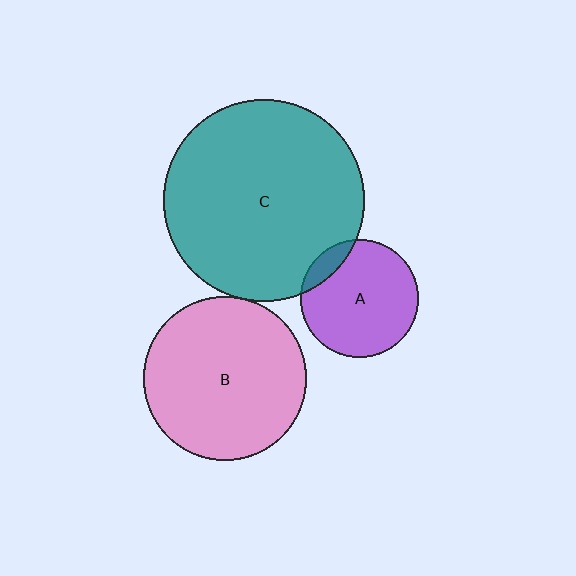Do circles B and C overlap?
Yes.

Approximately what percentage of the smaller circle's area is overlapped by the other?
Approximately 5%.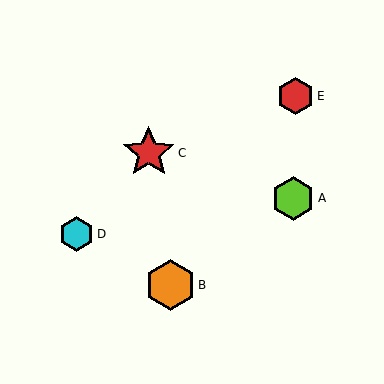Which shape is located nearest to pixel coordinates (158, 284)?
The orange hexagon (labeled B) at (170, 285) is nearest to that location.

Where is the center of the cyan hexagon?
The center of the cyan hexagon is at (77, 234).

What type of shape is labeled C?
Shape C is a red star.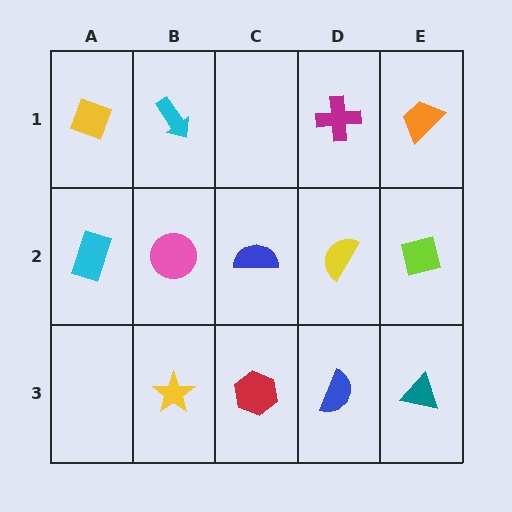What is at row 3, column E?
A teal triangle.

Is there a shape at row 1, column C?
No, that cell is empty.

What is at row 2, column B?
A pink circle.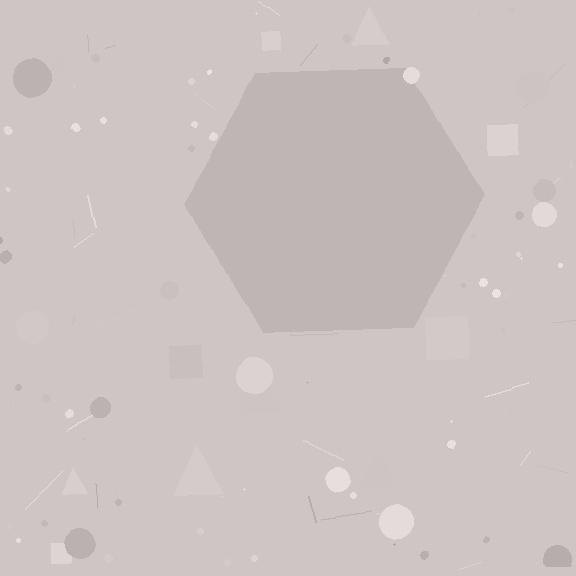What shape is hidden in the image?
A hexagon is hidden in the image.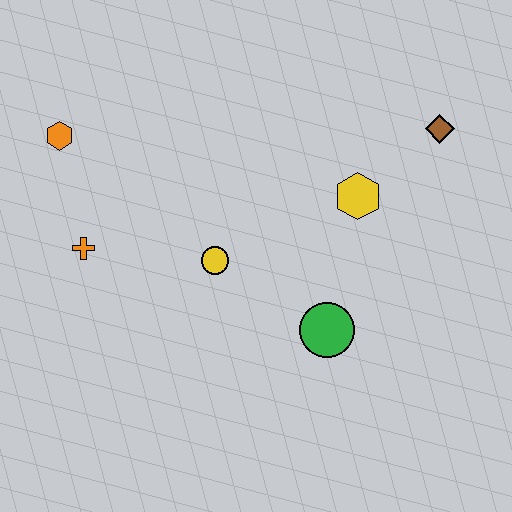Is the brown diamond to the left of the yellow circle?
No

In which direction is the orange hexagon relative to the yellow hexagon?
The orange hexagon is to the left of the yellow hexagon.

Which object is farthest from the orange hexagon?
The brown diamond is farthest from the orange hexagon.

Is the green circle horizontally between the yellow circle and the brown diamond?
Yes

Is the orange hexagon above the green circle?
Yes